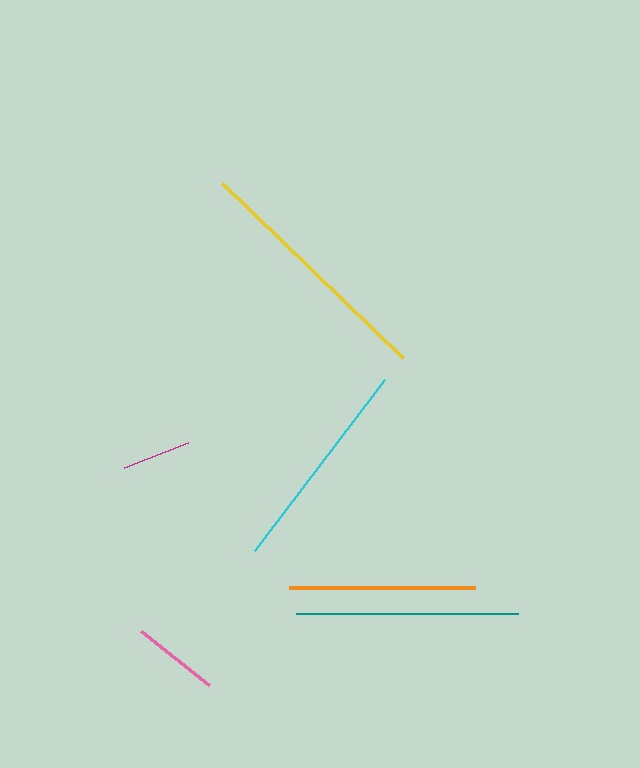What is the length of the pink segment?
The pink segment is approximately 87 pixels long.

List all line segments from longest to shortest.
From longest to shortest: yellow, teal, cyan, orange, pink, magenta.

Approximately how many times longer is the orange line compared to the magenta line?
The orange line is approximately 2.7 times the length of the magenta line.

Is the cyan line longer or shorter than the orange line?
The cyan line is longer than the orange line.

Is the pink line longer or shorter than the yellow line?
The yellow line is longer than the pink line.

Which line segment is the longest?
The yellow line is the longest at approximately 252 pixels.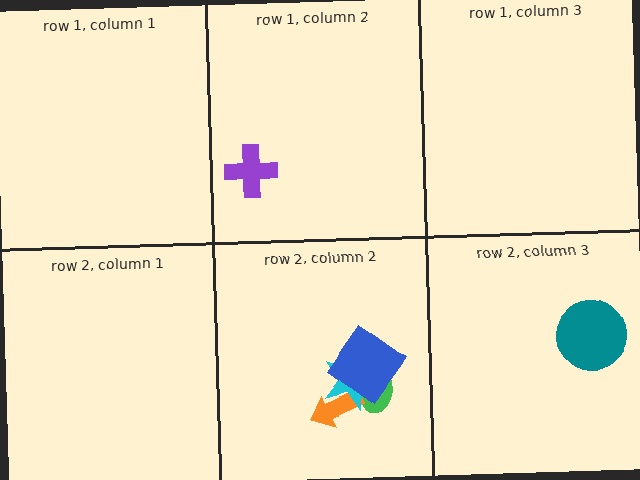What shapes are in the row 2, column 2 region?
The green ellipse, the orange arrow, the cyan star, the blue diamond.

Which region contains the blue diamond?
The row 2, column 2 region.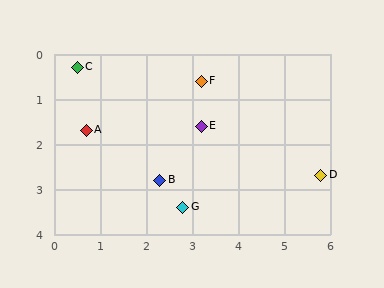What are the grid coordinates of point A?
Point A is at approximately (0.7, 1.7).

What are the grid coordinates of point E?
Point E is at approximately (3.2, 1.6).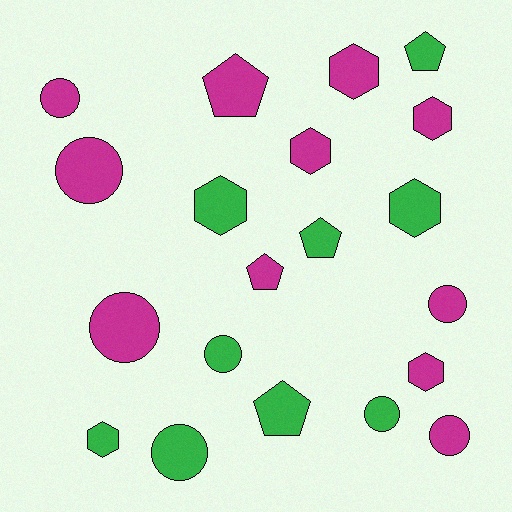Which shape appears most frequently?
Circle, with 8 objects.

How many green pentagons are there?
There are 3 green pentagons.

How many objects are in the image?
There are 20 objects.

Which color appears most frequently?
Magenta, with 11 objects.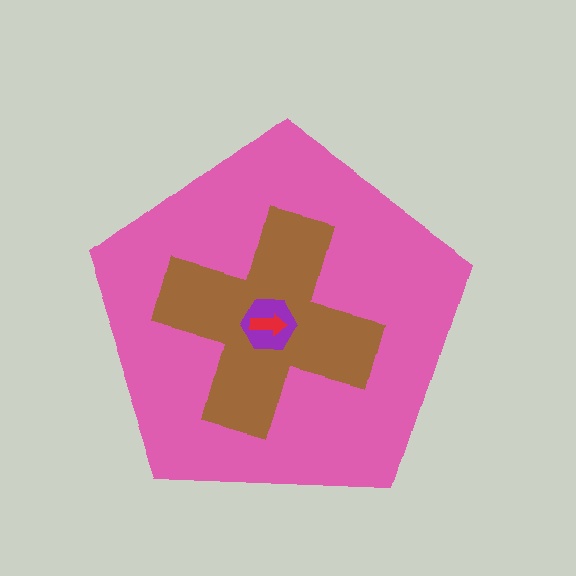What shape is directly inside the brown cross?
The purple hexagon.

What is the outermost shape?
The pink pentagon.